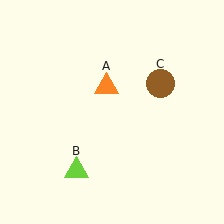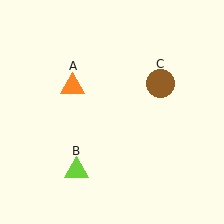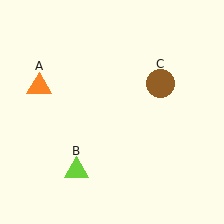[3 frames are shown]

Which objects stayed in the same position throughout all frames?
Lime triangle (object B) and brown circle (object C) remained stationary.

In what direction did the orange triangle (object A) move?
The orange triangle (object A) moved left.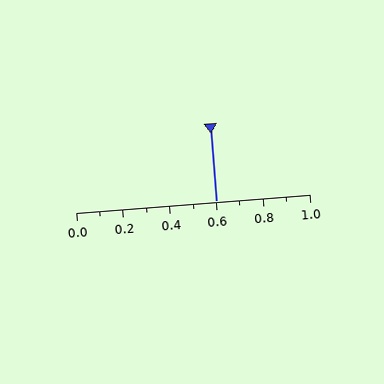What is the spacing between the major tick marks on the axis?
The major ticks are spaced 0.2 apart.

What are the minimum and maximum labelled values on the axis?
The axis runs from 0.0 to 1.0.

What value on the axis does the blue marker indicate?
The marker indicates approximately 0.6.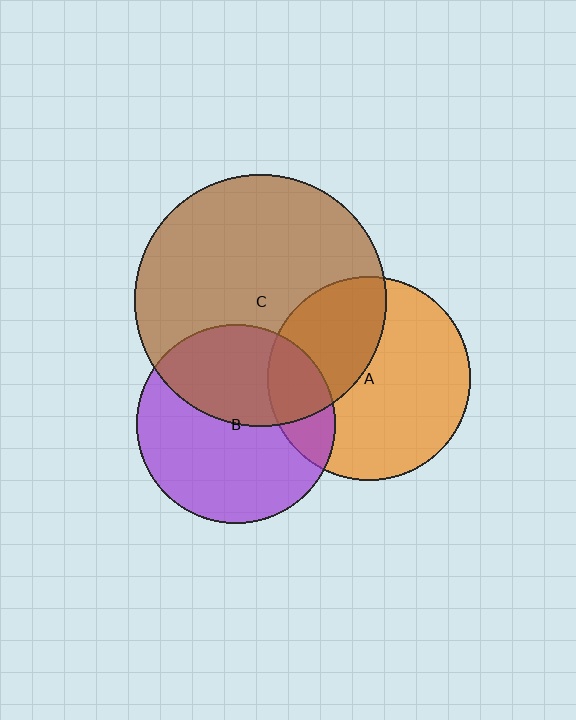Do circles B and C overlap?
Yes.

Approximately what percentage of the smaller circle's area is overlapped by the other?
Approximately 40%.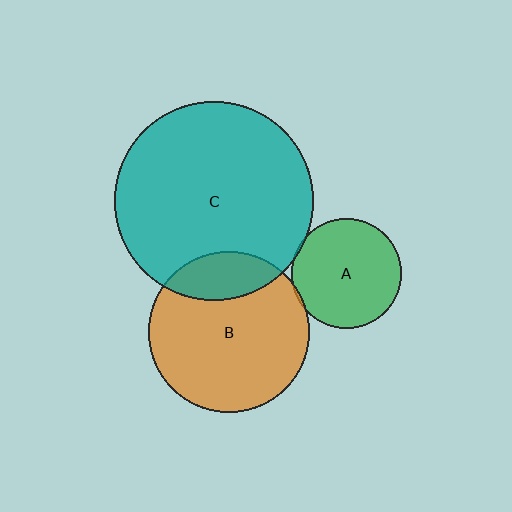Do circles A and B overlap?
Yes.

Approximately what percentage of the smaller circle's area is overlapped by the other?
Approximately 5%.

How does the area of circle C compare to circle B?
Approximately 1.5 times.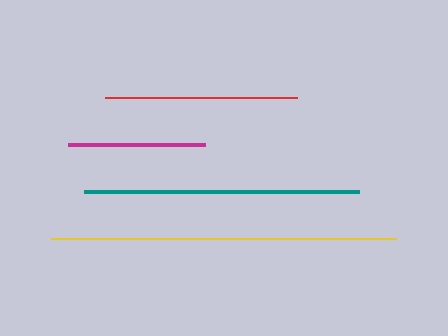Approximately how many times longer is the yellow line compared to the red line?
The yellow line is approximately 1.8 times the length of the red line.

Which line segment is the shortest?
The magenta line is the shortest at approximately 138 pixels.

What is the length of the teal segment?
The teal segment is approximately 274 pixels long.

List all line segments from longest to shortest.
From longest to shortest: yellow, teal, red, magenta.